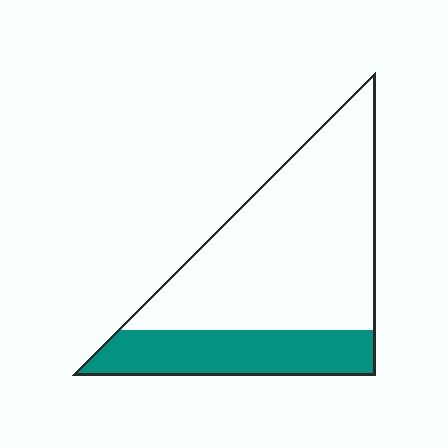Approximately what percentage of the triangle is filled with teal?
Approximately 30%.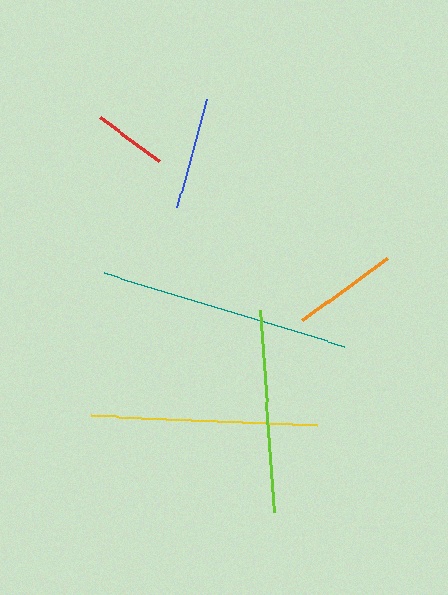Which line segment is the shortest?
The red line is the shortest at approximately 73 pixels.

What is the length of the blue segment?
The blue segment is approximately 112 pixels long.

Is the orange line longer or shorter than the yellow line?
The yellow line is longer than the orange line.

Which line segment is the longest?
The teal line is the longest at approximately 250 pixels.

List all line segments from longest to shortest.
From longest to shortest: teal, yellow, lime, blue, orange, red.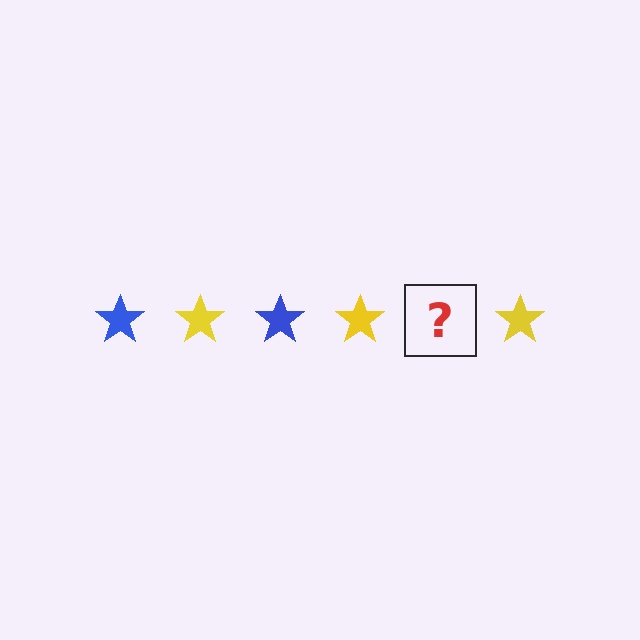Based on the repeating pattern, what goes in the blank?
The blank should be a blue star.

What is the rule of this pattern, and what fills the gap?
The rule is that the pattern cycles through blue, yellow stars. The gap should be filled with a blue star.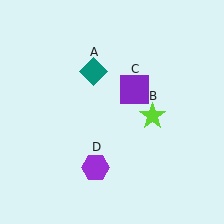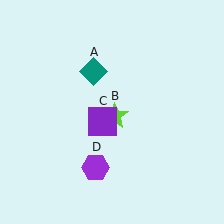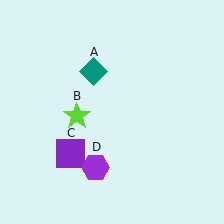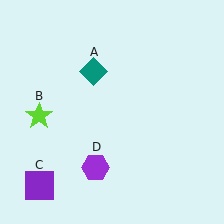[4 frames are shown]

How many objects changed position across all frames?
2 objects changed position: lime star (object B), purple square (object C).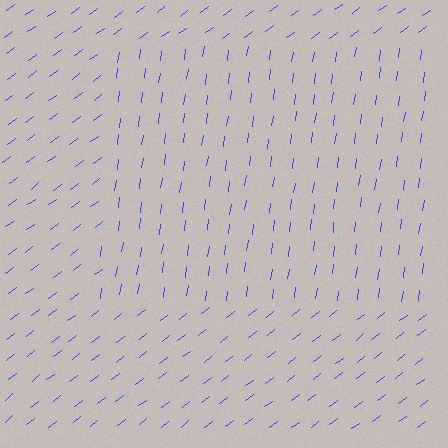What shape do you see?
I see a rectangle.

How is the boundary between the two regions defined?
The boundary is defined purely by a change in line orientation (approximately 45 degrees difference). All lines are the same color and thickness.